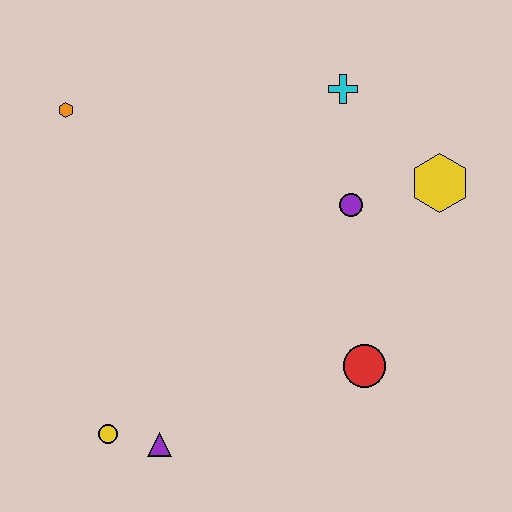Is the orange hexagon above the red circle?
Yes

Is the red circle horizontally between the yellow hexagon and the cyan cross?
Yes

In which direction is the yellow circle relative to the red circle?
The yellow circle is to the left of the red circle.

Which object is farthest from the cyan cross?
The yellow circle is farthest from the cyan cross.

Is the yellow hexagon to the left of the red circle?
No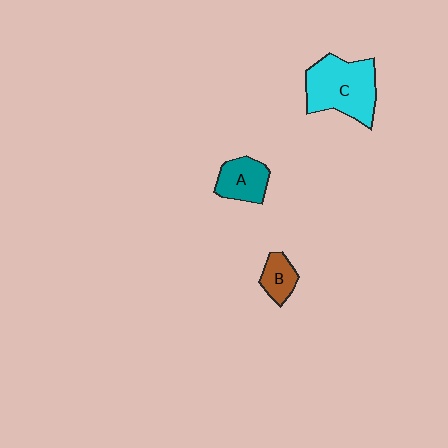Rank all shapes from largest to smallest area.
From largest to smallest: C (cyan), A (teal), B (brown).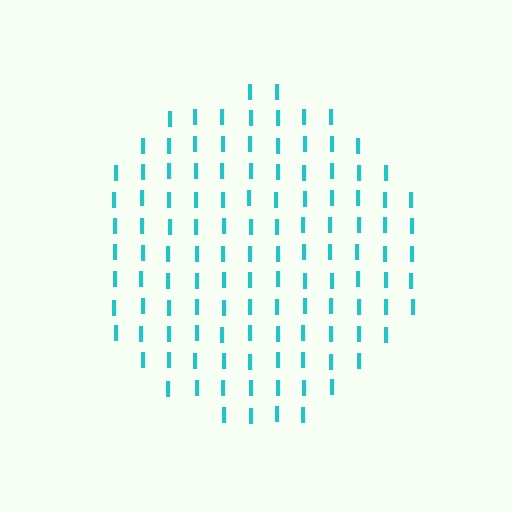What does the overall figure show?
The overall figure shows a circle.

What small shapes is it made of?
It is made of small letter I's.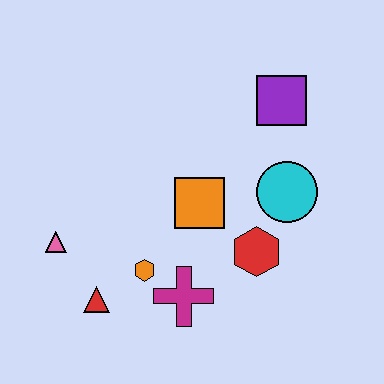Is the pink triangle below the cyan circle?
Yes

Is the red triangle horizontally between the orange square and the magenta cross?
No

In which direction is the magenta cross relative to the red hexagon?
The magenta cross is to the left of the red hexagon.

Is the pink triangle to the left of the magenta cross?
Yes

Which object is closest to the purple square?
The cyan circle is closest to the purple square.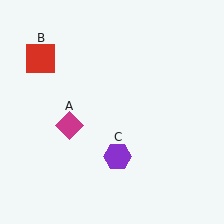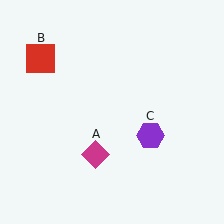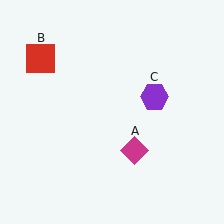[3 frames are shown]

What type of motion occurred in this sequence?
The magenta diamond (object A), purple hexagon (object C) rotated counterclockwise around the center of the scene.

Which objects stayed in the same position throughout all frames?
Red square (object B) remained stationary.